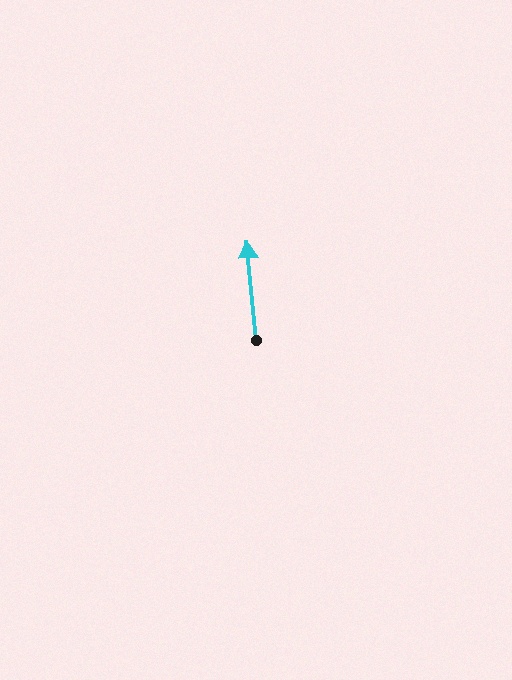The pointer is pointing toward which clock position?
Roughly 12 o'clock.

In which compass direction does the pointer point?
North.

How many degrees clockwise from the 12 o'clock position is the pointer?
Approximately 355 degrees.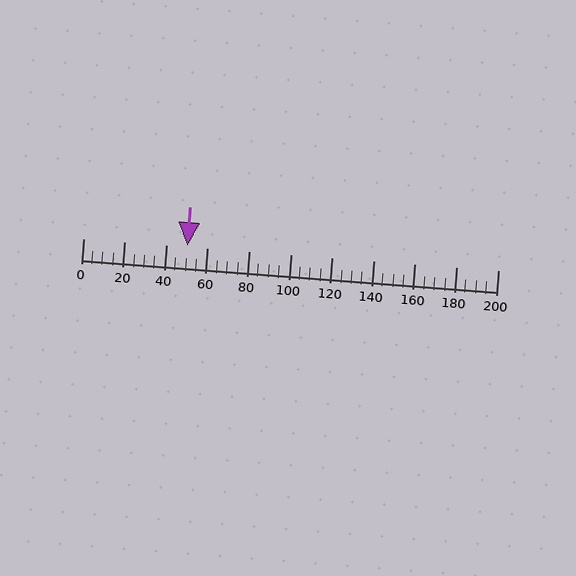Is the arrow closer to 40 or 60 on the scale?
The arrow is closer to 60.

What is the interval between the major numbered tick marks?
The major tick marks are spaced 20 units apart.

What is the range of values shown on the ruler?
The ruler shows values from 0 to 200.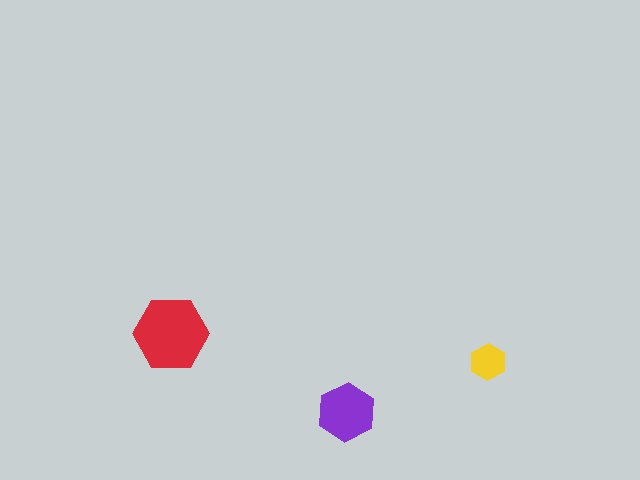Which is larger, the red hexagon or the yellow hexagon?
The red one.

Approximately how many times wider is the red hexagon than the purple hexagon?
About 1.5 times wider.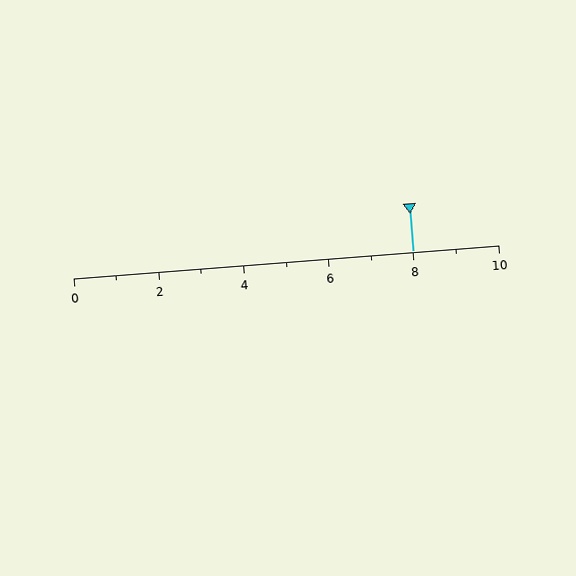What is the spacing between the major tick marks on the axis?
The major ticks are spaced 2 apart.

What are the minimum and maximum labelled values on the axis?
The axis runs from 0 to 10.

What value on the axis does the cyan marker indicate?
The marker indicates approximately 8.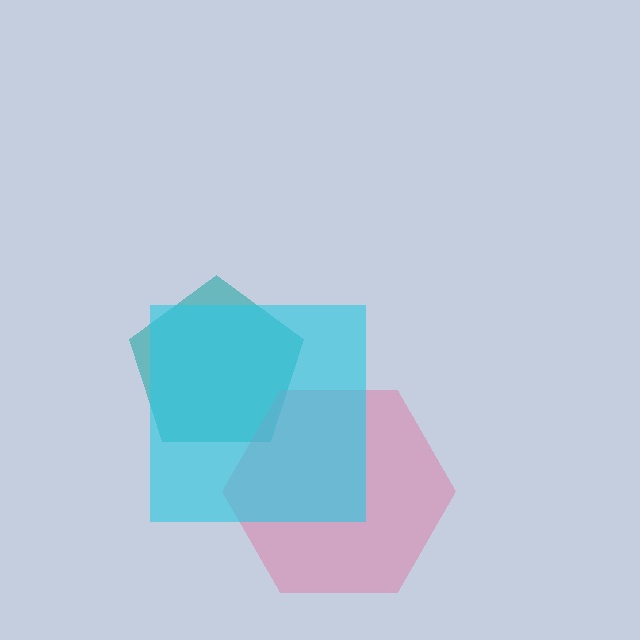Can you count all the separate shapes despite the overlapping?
Yes, there are 3 separate shapes.